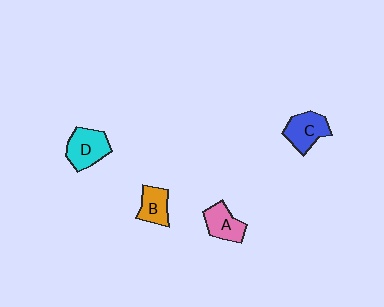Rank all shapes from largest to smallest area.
From largest to smallest: D (cyan), C (blue), A (pink), B (orange).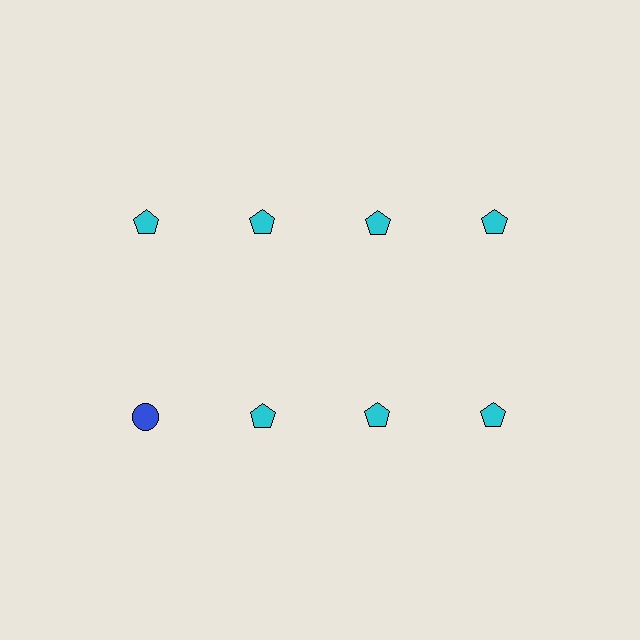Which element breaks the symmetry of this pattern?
The blue circle in the second row, leftmost column breaks the symmetry. All other shapes are cyan pentagons.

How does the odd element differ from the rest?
It differs in both color (blue instead of cyan) and shape (circle instead of pentagon).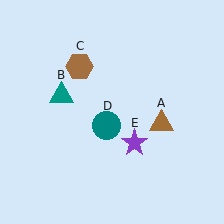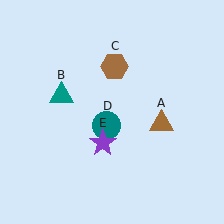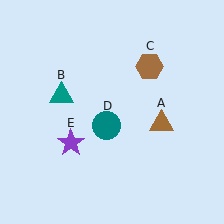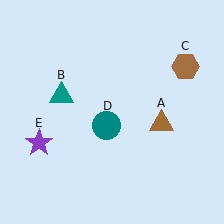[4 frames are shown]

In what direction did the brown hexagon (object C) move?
The brown hexagon (object C) moved right.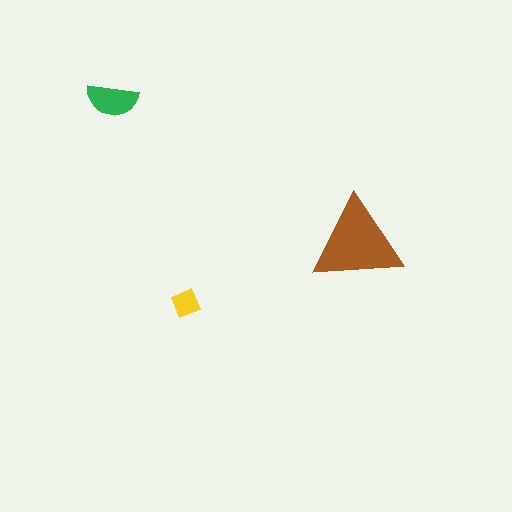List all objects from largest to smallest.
The brown triangle, the green semicircle, the yellow diamond.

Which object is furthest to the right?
The brown triangle is rightmost.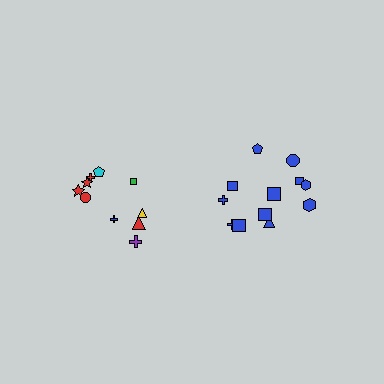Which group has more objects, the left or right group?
The right group.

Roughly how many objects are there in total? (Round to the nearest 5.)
Roughly 20 objects in total.